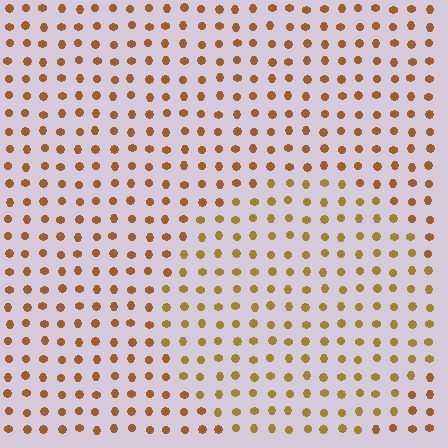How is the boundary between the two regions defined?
The boundary is defined purely by a slight shift in hue (about 21 degrees). Spacing, size, and orientation are identical on both sides.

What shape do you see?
I see a circle.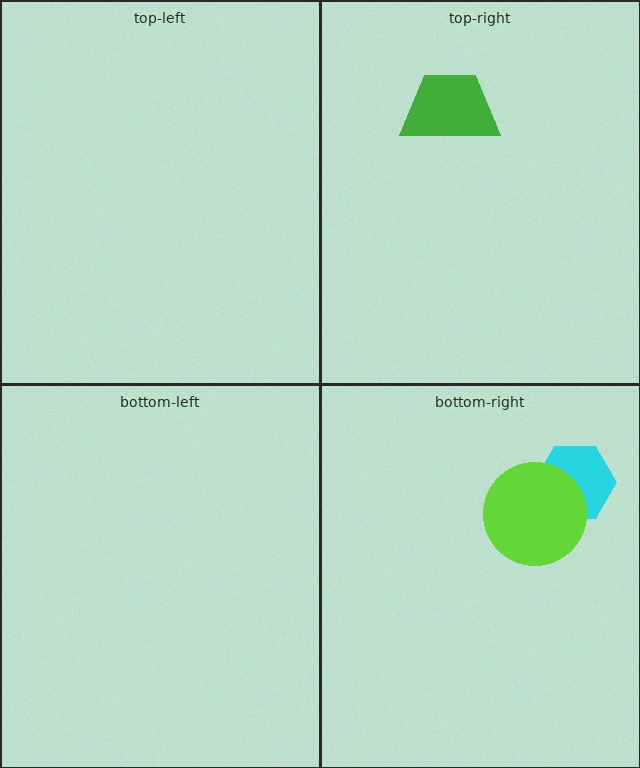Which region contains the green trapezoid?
The top-right region.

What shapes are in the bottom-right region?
The cyan hexagon, the lime circle.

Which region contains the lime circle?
The bottom-right region.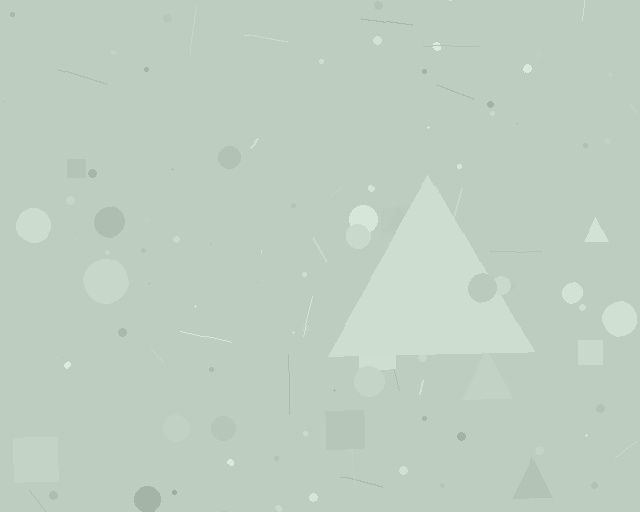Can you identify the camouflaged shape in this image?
The camouflaged shape is a triangle.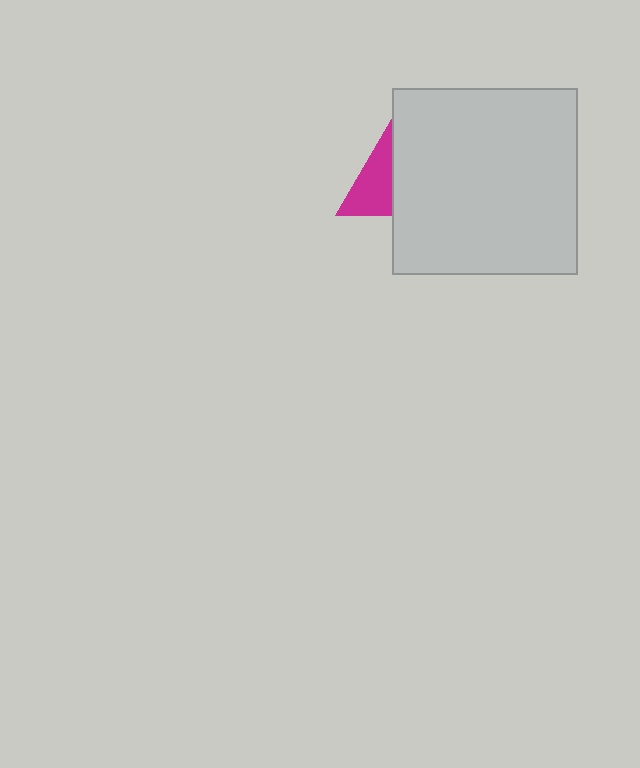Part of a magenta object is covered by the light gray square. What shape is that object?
It is a triangle.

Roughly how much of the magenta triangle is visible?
About half of it is visible (roughly 50%).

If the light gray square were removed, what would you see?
You would see the complete magenta triangle.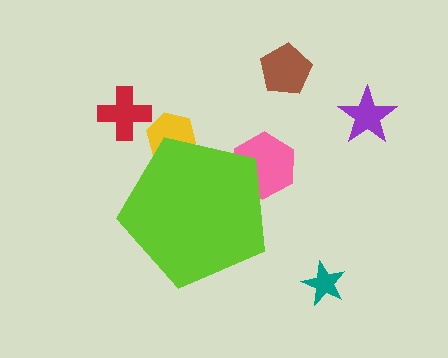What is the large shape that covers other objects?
A lime pentagon.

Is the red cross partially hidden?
No, the red cross is fully visible.